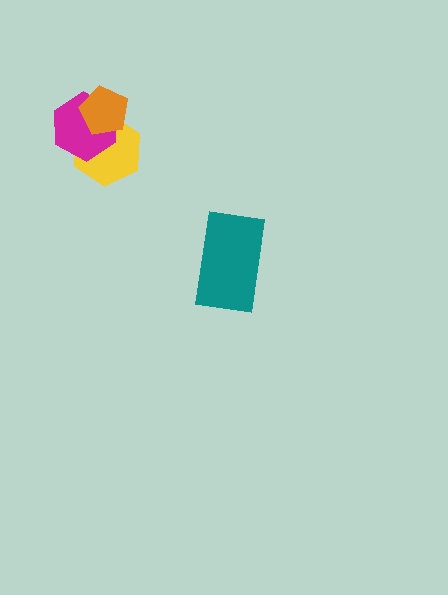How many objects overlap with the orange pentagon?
2 objects overlap with the orange pentagon.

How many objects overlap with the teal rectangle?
0 objects overlap with the teal rectangle.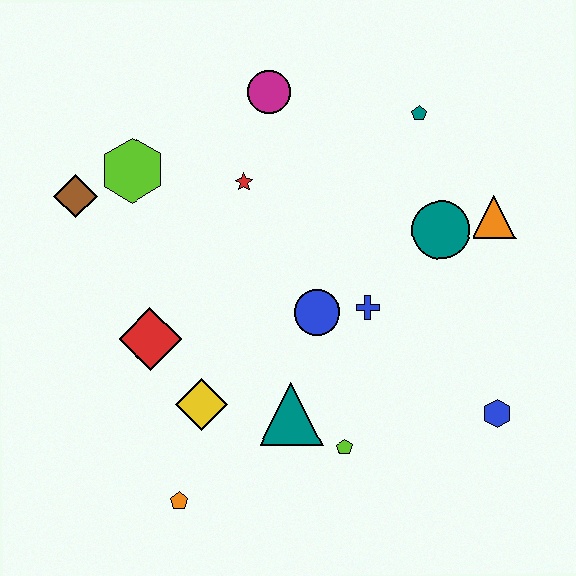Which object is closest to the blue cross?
The blue circle is closest to the blue cross.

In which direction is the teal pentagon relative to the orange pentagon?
The teal pentagon is above the orange pentagon.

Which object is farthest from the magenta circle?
The orange pentagon is farthest from the magenta circle.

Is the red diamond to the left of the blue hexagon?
Yes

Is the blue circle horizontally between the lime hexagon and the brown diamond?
No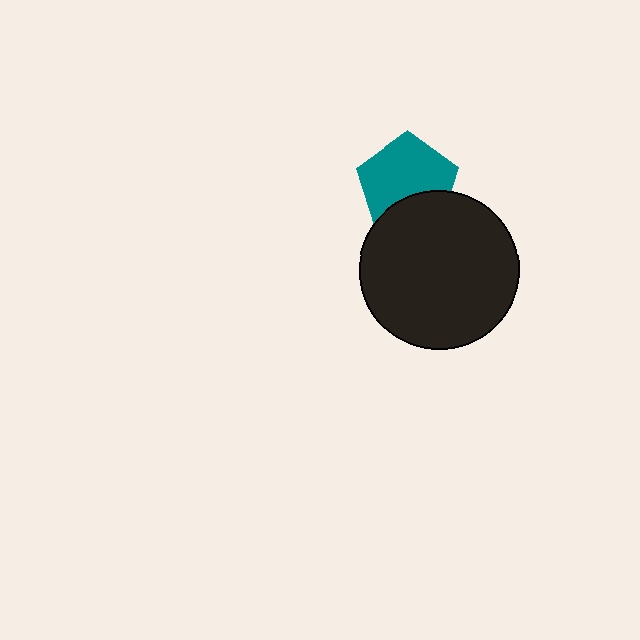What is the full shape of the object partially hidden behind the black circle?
The partially hidden object is a teal pentagon.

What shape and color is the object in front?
The object in front is a black circle.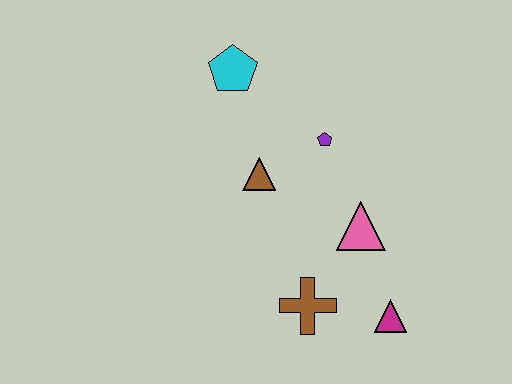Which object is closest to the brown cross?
The magenta triangle is closest to the brown cross.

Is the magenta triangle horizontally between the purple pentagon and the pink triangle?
No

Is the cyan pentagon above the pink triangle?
Yes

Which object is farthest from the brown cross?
The cyan pentagon is farthest from the brown cross.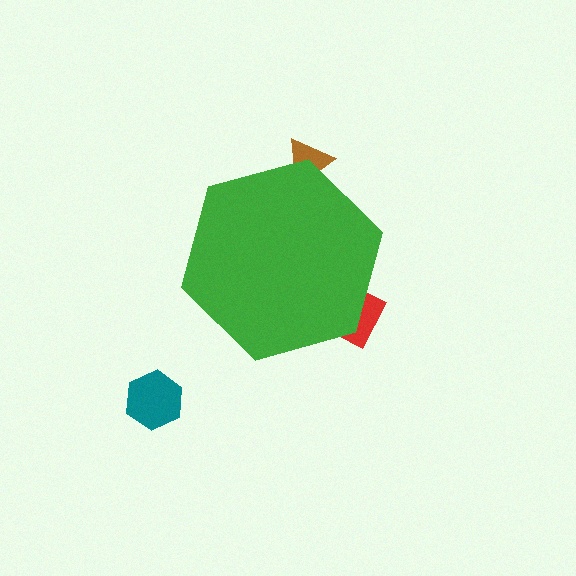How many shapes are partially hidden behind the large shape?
2 shapes are partially hidden.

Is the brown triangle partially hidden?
Yes, the brown triangle is partially hidden behind the green hexagon.